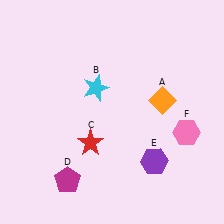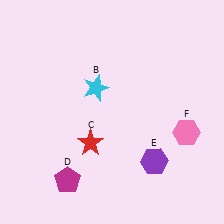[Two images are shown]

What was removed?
The orange diamond (A) was removed in Image 2.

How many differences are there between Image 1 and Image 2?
There is 1 difference between the two images.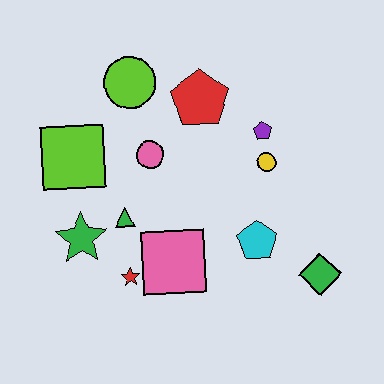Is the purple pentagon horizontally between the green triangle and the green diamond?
Yes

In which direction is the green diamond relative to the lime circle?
The green diamond is below the lime circle.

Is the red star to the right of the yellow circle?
No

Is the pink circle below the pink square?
No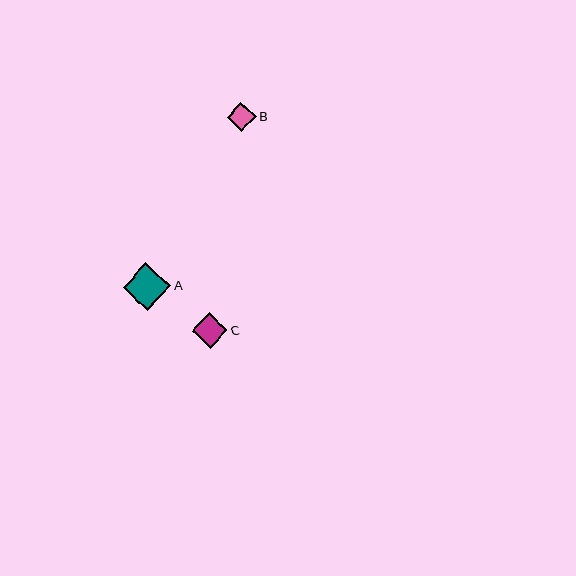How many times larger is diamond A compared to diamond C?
Diamond A is approximately 1.3 times the size of diamond C.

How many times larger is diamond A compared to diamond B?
Diamond A is approximately 1.6 times the size of diamond B.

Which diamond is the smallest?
Diamond B is the smallest with a size of approximately 29 pixels.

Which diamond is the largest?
Diamond A is the largest with a size of approximately 48 pixels.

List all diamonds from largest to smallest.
From largest to smallest: A, C, B.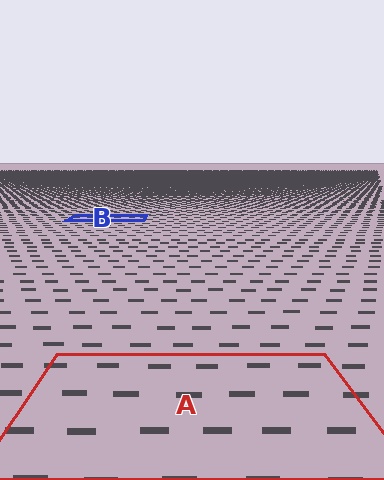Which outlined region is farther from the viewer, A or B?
Region B is farther from the viewer — the texture elements inside it appear smaller and more densely packed.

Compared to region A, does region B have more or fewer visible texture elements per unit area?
Region B has more texture elements per unit area — they are packed more densely because it is farther away.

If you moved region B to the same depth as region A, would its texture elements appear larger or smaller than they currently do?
They would appear larger. At a closer depth, the same texture elements are projected at a bigger on-screen size.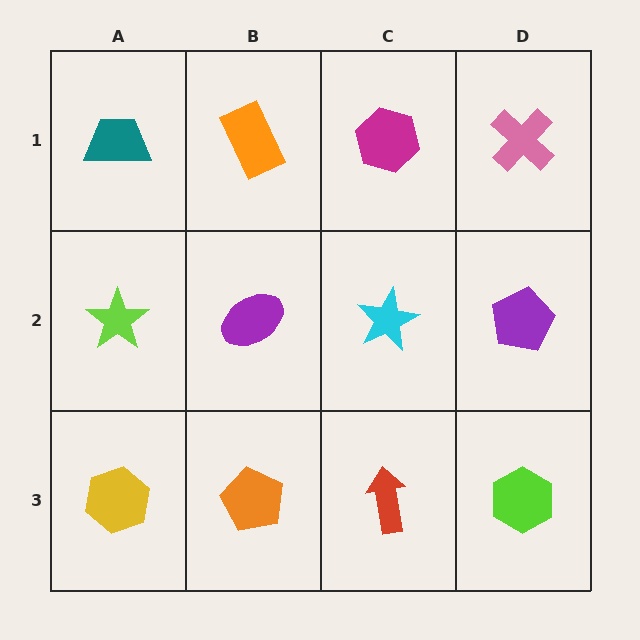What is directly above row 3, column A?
A lime star.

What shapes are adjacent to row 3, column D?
A purple pentagon (row 2, column D), a red arrow (row 3, column C).